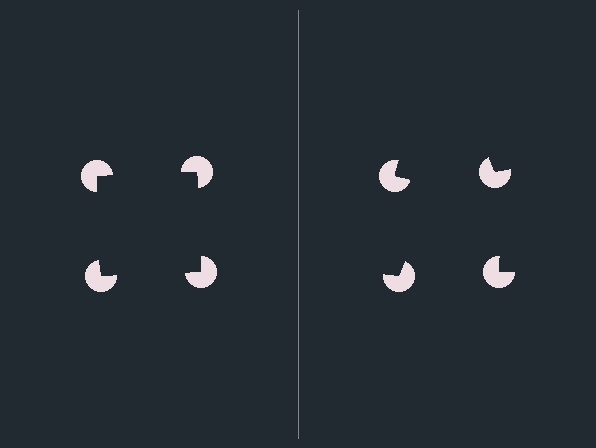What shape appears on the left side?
An illusory square.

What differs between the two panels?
The pac-man discs are positioned identically on both sides; only the wedge orientations differ. On the left they align to a square; on the right they are misaligned.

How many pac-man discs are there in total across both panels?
8 — 4 on each side.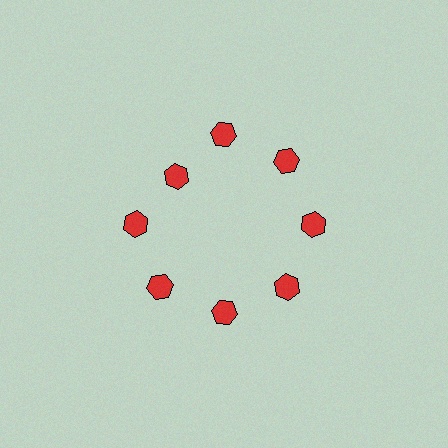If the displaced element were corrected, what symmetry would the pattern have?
It would have 8-fold rotational symmetry — the pattern would map onto itself every 45 degrees.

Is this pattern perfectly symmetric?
No. The 8 red hexagons are arranged in a ring, but one element near the 10 o'clock position is pulled inward toward the center, breaking the 8-fold rotational symmetry.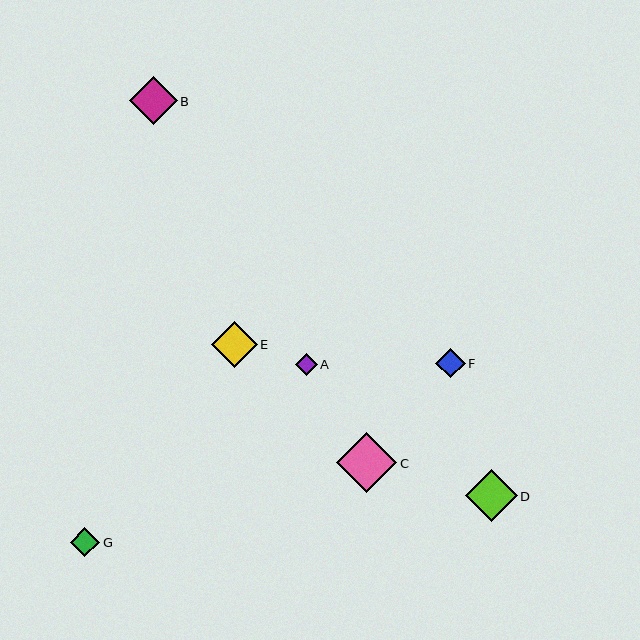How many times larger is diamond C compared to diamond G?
Diamond C is approximately 2.0 times the size of diamond G.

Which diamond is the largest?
Diamond C is the largest with a size of approximately 60 pixels.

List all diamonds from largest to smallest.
From largest to smallest: C, D, B, E, F, G, A.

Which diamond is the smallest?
Diamond A is the smallest with a size of approximately 21 pixels.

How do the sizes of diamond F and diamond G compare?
Diamond F and diamond G are approximately the same size.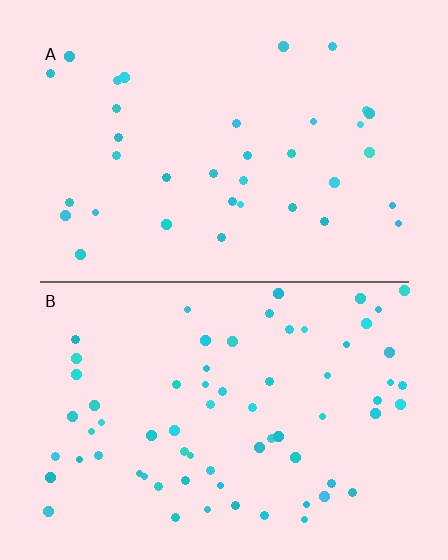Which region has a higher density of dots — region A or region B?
B (the bottom).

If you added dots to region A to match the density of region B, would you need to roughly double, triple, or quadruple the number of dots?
Approximately double.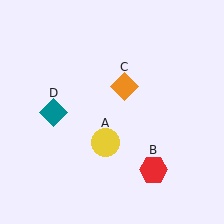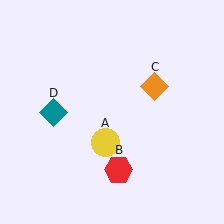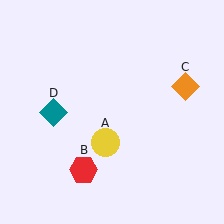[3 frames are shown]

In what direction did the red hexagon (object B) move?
The red hexagon (object B) moved left.